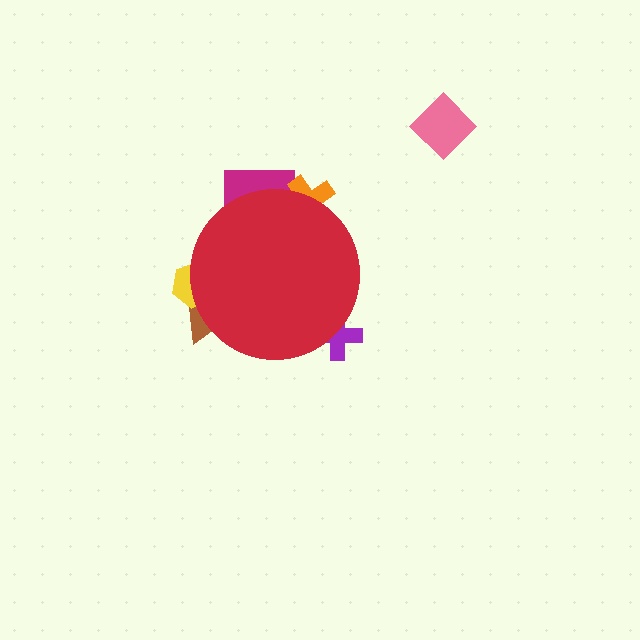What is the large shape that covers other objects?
A red circle.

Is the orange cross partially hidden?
Yes, the orange cross is partially hidden behind the red circle.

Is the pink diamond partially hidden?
No, the pink diamond is fully visible.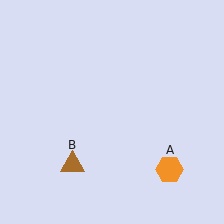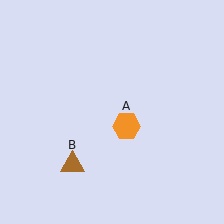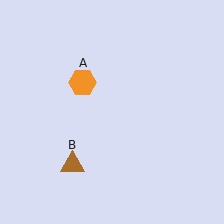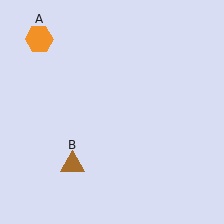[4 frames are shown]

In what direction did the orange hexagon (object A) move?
The orange hexagon (object A) moved up and to the left.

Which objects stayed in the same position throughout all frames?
Brown triangle (object B) remained stationary.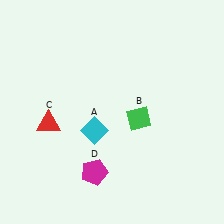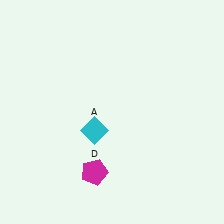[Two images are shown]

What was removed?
The red triangle (C), the green diamond (B) were removed in Image 2.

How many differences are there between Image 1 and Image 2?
There are 2 differences between the two images.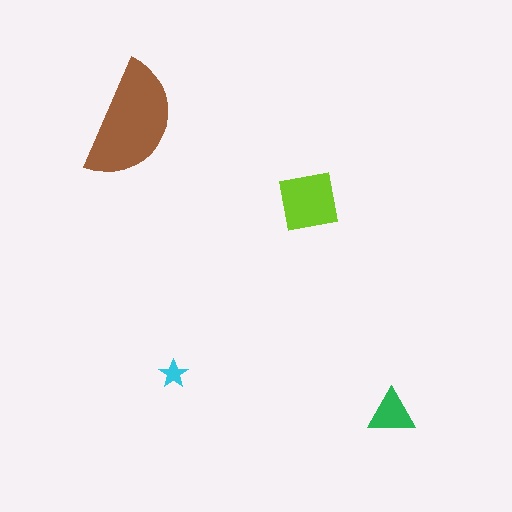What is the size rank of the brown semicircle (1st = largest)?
1st.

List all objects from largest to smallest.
The brown semicircle, the lime square, the green triangle, the cyan star.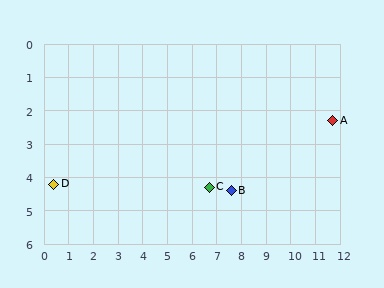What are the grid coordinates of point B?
Point B is at approximately (7.6, 4.4).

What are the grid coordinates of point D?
Point D is at approximately (0.4, 4.2).